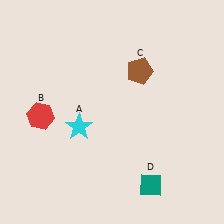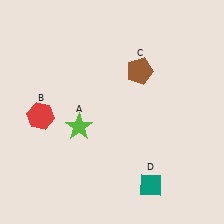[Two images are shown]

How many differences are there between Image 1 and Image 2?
There is 1 difference between the two images.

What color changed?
The star (A) changed from cyan in Image 1 to lime in Image 2.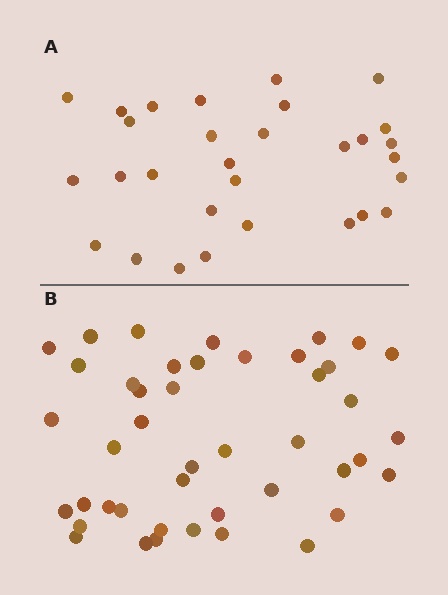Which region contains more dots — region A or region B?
Region B (the bottom region) has more dots.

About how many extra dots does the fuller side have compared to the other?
Region B has approximately 15 more dots than region A.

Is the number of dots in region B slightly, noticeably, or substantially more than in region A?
Region B has substantially more. The ratio is roughly 1.5 to 1.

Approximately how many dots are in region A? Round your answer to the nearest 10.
About 30 dots.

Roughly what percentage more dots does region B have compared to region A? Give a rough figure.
About 45% more.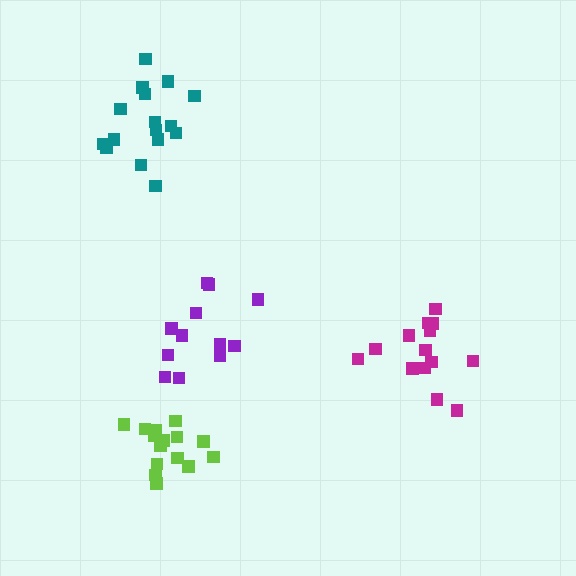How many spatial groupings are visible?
There are 4 spatial groupings.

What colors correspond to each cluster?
The clusters are colored: lime, magenta, purple, teal.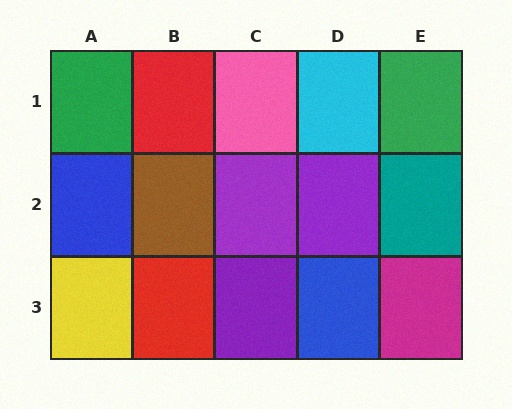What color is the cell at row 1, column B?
Red.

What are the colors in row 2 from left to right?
Blue, brown, purple, purple, teal.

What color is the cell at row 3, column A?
Yellow.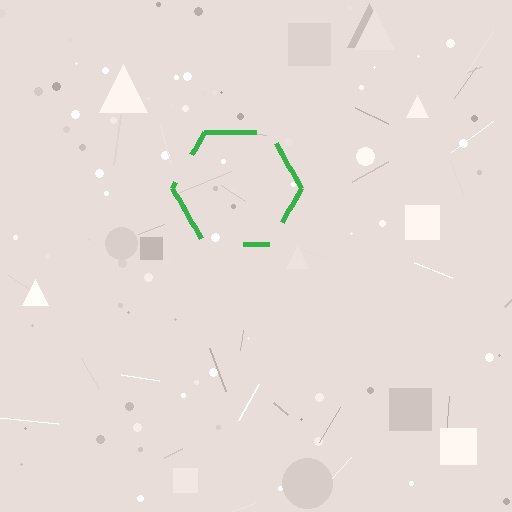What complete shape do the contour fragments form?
The contour fragments form a hexagon.